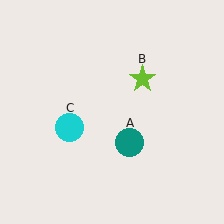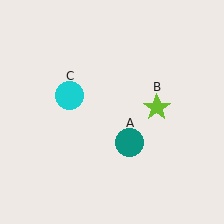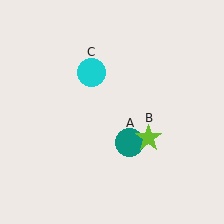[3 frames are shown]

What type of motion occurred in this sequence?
The lime star (object B), cyan circle (object C) rotated clockwise around the center of the scene.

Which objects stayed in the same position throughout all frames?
Teal circle (object A) remained stationary.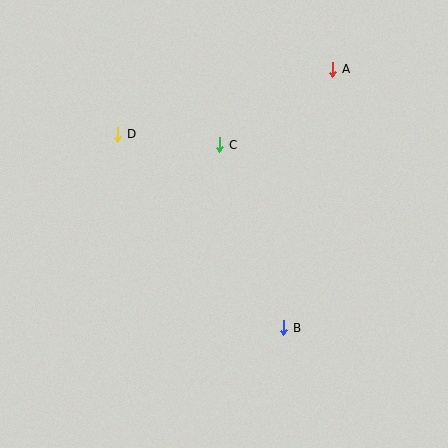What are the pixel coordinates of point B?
Point B is at (284, 328).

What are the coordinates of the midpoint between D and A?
The midpoint between D and A is at (225, 102).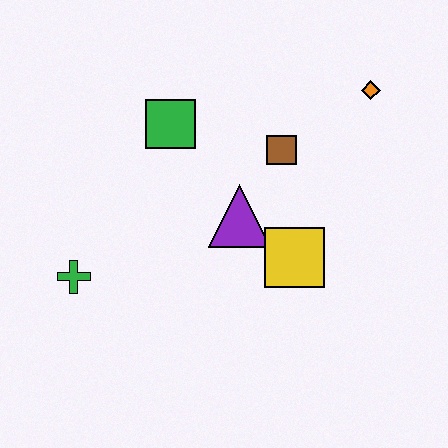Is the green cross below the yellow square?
Yes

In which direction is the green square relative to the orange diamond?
The green square is to the left of the orange diamond.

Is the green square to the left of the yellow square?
Yes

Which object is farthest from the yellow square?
The green cross is farthest from the yellow square.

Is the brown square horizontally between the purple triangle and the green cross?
No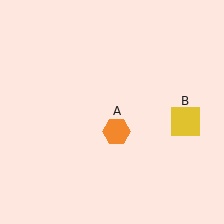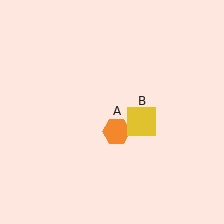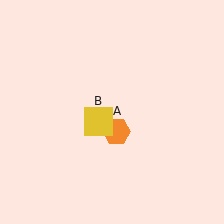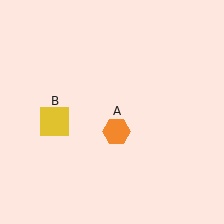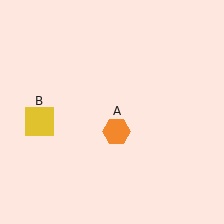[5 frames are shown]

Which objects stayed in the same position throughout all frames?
Orange hexagon (object A) remained stationary.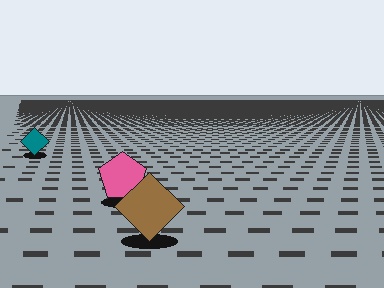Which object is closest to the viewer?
The brown diamond is closest. The texture marks near it are larger and more spread out.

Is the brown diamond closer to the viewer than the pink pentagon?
Yes. The brown diamond is closer — you can tell from the texture gradient: the ground texture is coarser near it.